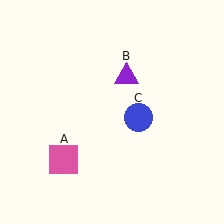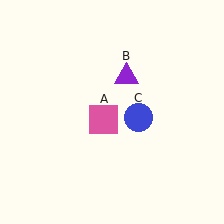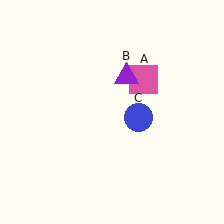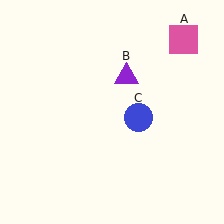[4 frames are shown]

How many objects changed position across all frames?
1 object changed position: pink square (object A).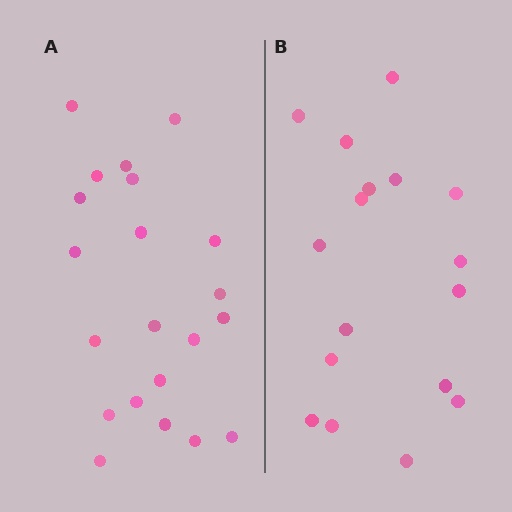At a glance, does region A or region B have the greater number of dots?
Region A (the left region) has more dots.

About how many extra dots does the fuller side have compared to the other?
Region A has about 4 more dots than region B.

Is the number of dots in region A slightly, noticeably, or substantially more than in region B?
Region A has only slightly more — the two regions are fairly close. The ratio is roughly 1.2 to 1.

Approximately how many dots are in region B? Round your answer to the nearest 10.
About 20 dots. (The exact count is 17, which rounds to 20.)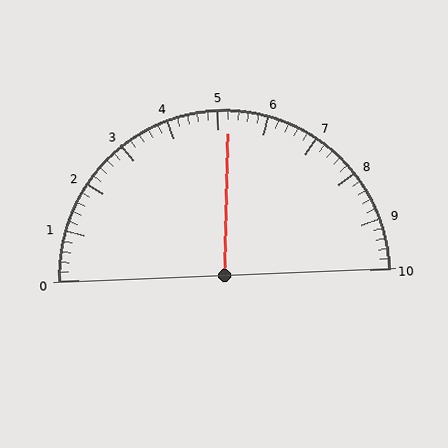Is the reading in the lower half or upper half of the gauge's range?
The reading is in the upper half of the range (0 to 10).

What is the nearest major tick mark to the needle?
The nearest major tick mark is 5.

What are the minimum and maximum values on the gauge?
The gauge ranges from 0 to 10.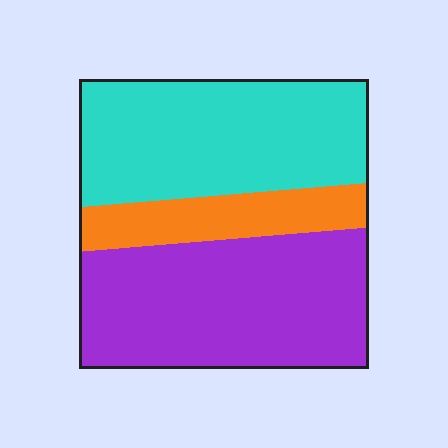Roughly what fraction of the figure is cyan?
Cyan covers about 40% of the figure.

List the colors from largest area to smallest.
From largest to smallest: purple, cyan, orange.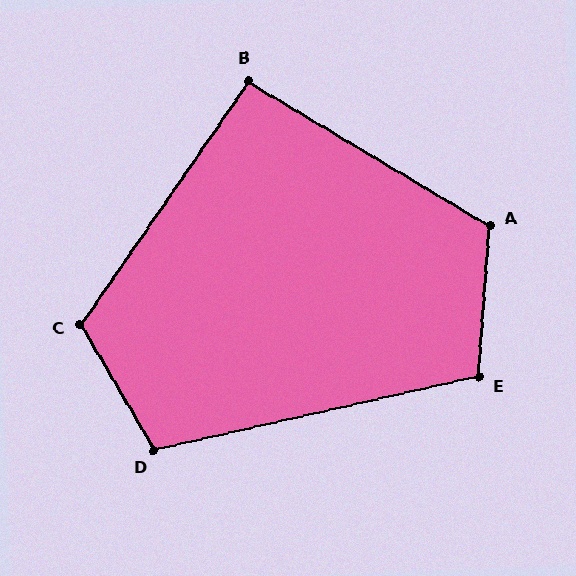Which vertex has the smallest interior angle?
B, at approximately 94 degrees.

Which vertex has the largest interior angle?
A, at approximately 117 degrees.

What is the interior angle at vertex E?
Approximately 107 degrees (obtuse).